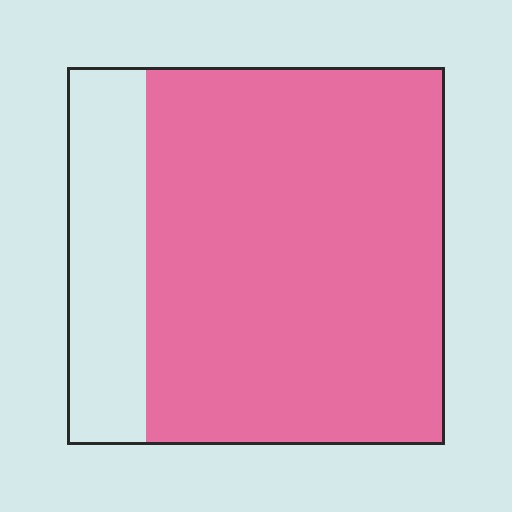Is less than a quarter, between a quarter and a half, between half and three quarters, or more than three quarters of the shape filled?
More than three quarters.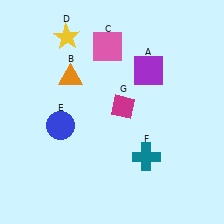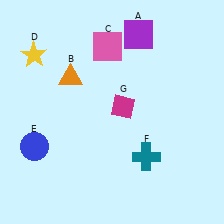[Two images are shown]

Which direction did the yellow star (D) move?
The yellow star (D) moved left.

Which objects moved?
The objects that moved are: the purple square (A), the yellow star (D), the blue circle (E).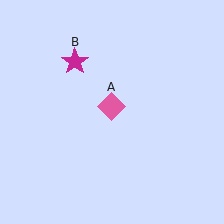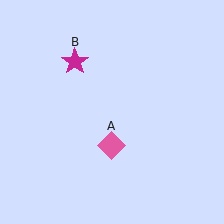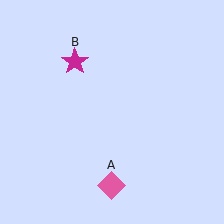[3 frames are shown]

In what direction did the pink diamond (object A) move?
The pink diamond (object A) moved down.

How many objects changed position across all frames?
1 object changed position: pink diamond (object A).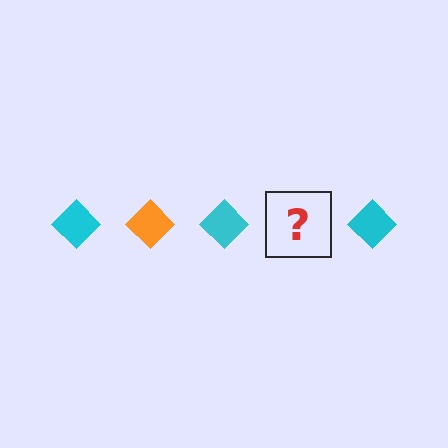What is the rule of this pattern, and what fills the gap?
The rule is that the pattern cycles through cyan, orange diamonds. The gap should be filled with an orange diamond.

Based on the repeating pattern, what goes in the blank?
The blank should be an orange diamond.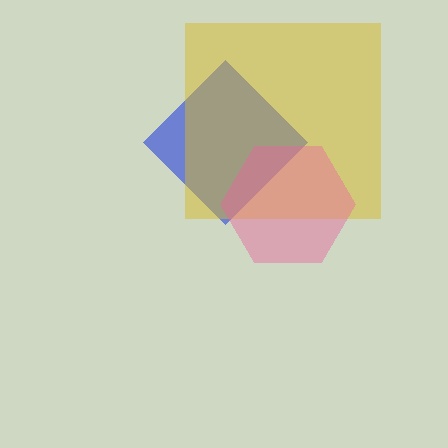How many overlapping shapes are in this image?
There are 3 overlapping shapes in the image.